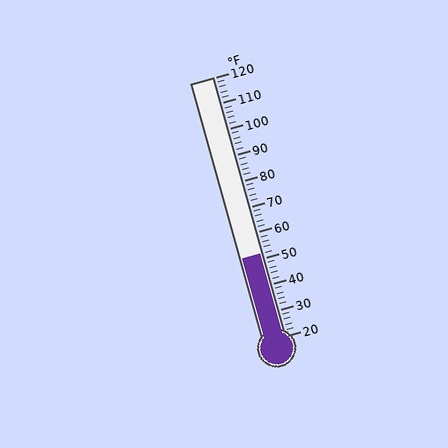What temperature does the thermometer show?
The thermometer shows approximately 52°F.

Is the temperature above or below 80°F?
The temperature is below 80°F.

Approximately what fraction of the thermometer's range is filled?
The thermometer is filled to approximately 30% of its range.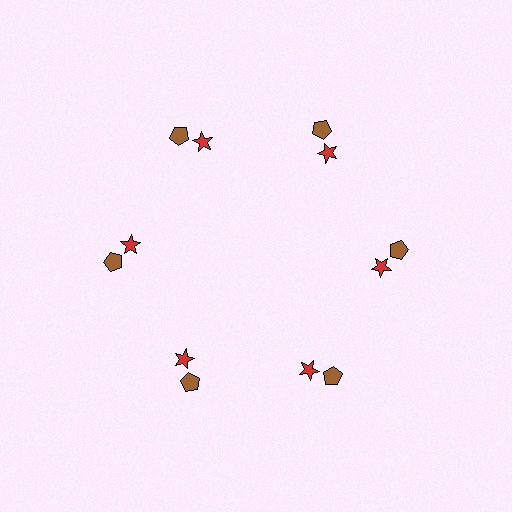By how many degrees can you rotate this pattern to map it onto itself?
The pattern maps onto itself every 60 degrees of rotation.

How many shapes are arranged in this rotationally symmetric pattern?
There are 12 shapes, arranged in 6 groups of 2.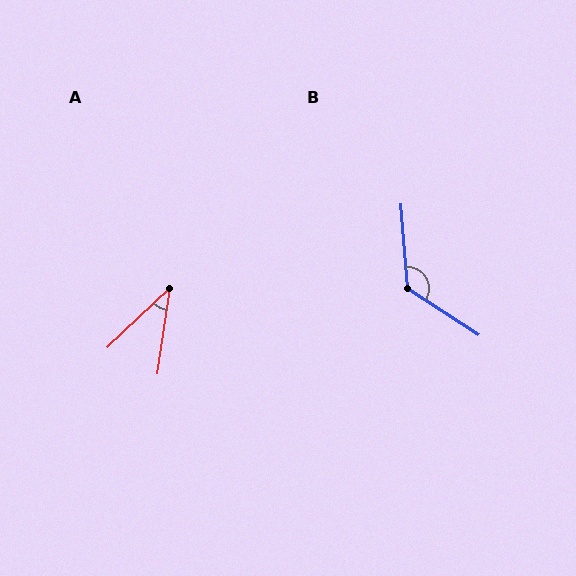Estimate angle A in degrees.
Approximately 38 degrees.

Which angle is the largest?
B, at approximately 128 degrees.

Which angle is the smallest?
A, at approximately 38 degrees.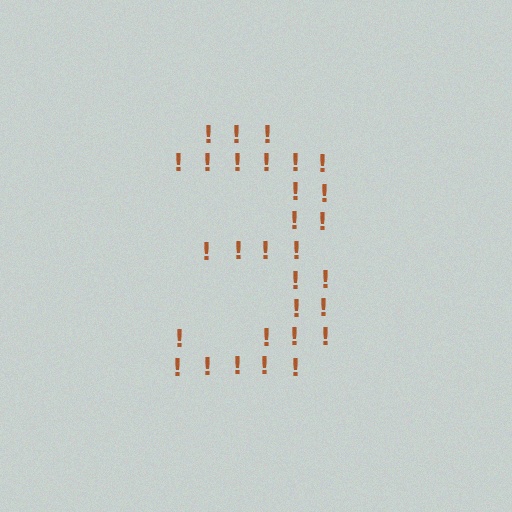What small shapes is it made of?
It is made of small exclamation marks.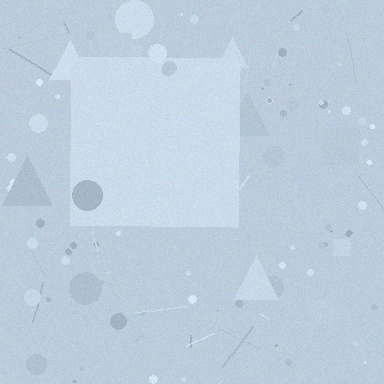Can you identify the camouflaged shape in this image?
The camouflaged shape is a square.